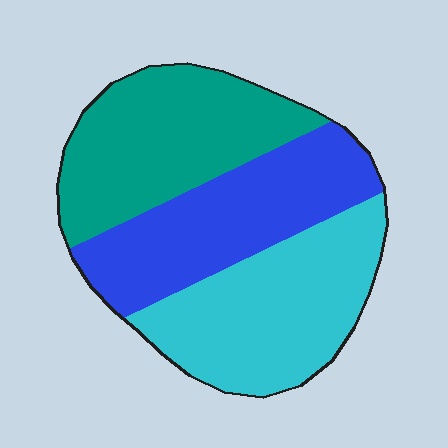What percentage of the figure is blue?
Blue takes up about one third (1/3) of the figure.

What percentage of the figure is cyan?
Cyan takes up about one third (1/3) of the figure.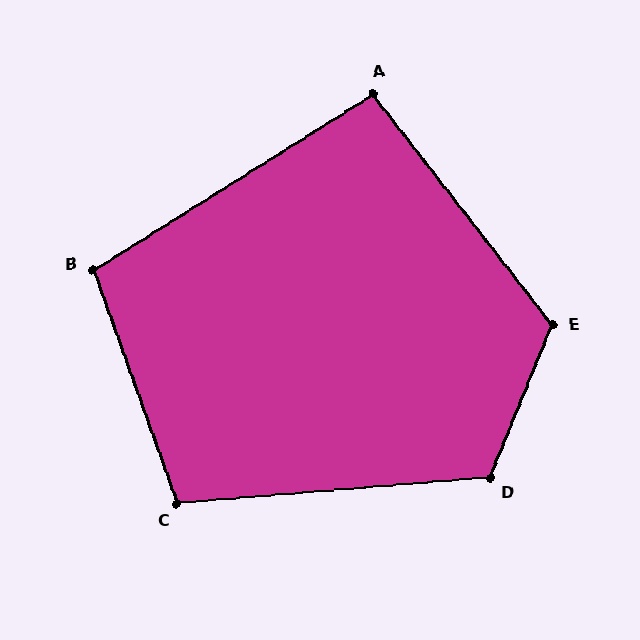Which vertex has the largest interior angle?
E, at approximately 120 degrees.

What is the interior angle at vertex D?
Approximately 117 degrees (obtuse).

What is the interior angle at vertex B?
Approximately 102 degrees (obtuse).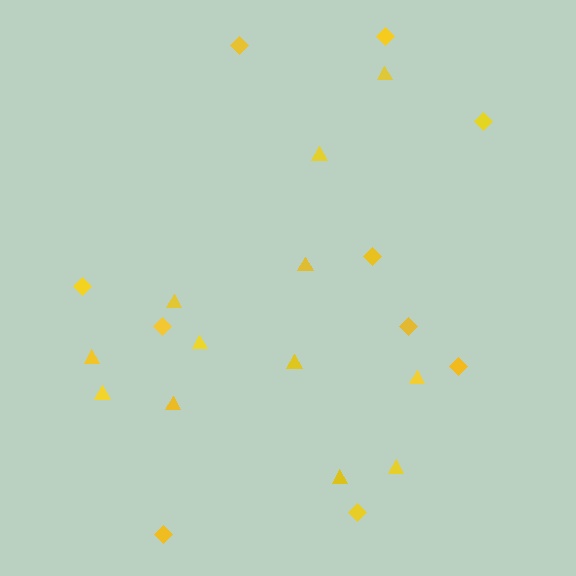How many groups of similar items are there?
There are 2 groups: one group of triangles (12) and one group of diamonds (10).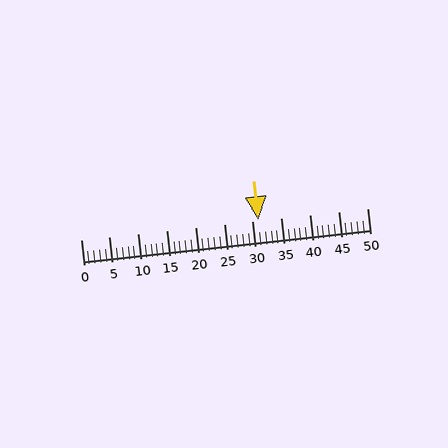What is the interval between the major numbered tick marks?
The major tick marks are spaced 5 units apart.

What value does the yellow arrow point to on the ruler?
The yellow arrow points to approximately 31.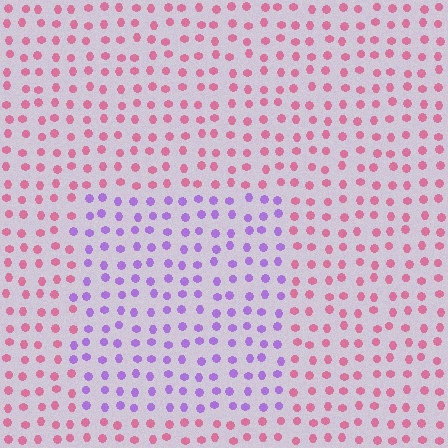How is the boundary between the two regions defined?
The boundary is defined purely by a slight shift in hue (about 62 degrees). Spacing, size, and orientation are identical on both sides.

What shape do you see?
I see a rectangle.